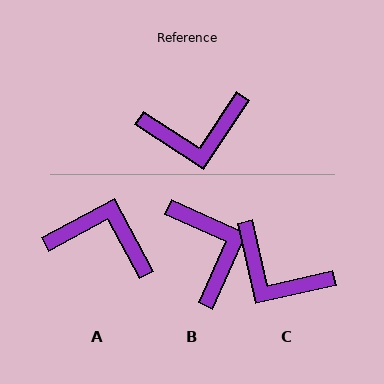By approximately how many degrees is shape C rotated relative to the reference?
Approximately 44 degrees clockwise.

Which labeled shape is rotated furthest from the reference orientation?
A, about 151 degrees away.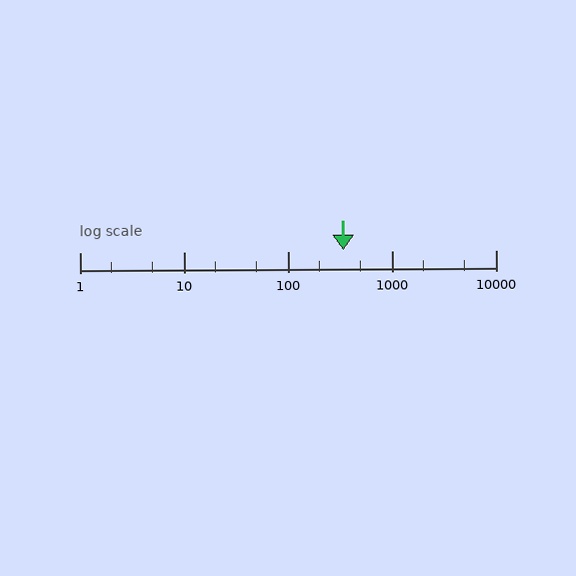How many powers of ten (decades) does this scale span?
The scale spans 4 decades, from 1 to 10000.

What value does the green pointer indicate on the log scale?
The pointer indicates approximately 340.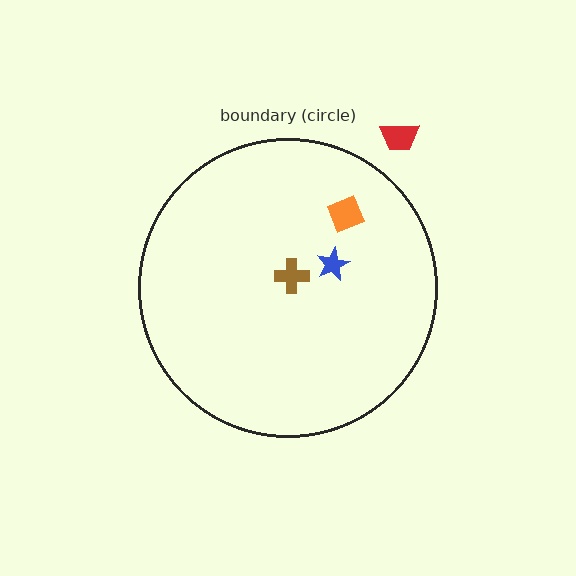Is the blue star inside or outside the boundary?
Inside.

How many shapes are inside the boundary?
3 inside, 1 outside.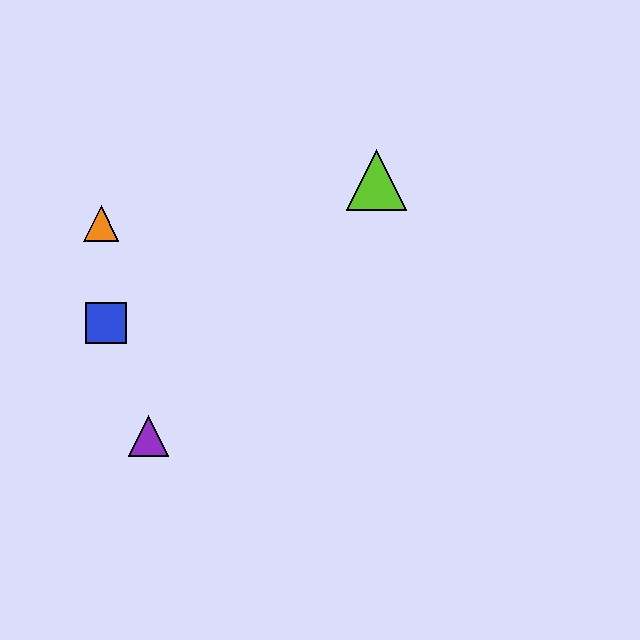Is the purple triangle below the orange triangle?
Yes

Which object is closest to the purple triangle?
The blue square is closest to the purple triangle.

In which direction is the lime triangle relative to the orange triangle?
The lime triangle is to the right of the orange triangle.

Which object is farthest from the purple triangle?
The lime triangle is farthest from the purple triangle.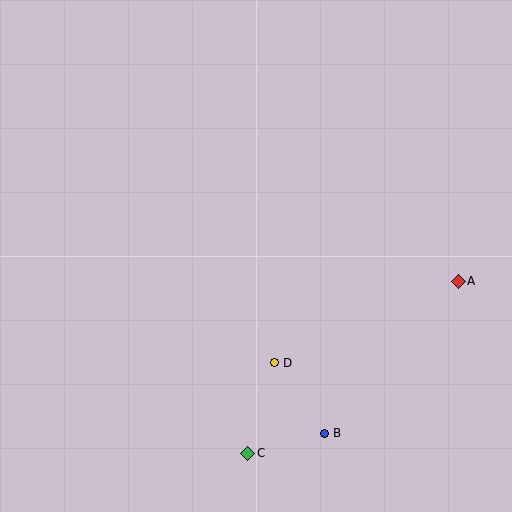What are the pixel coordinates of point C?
Point C is at (248, 453).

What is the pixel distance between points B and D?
The distance between B and D is 87 pixels.